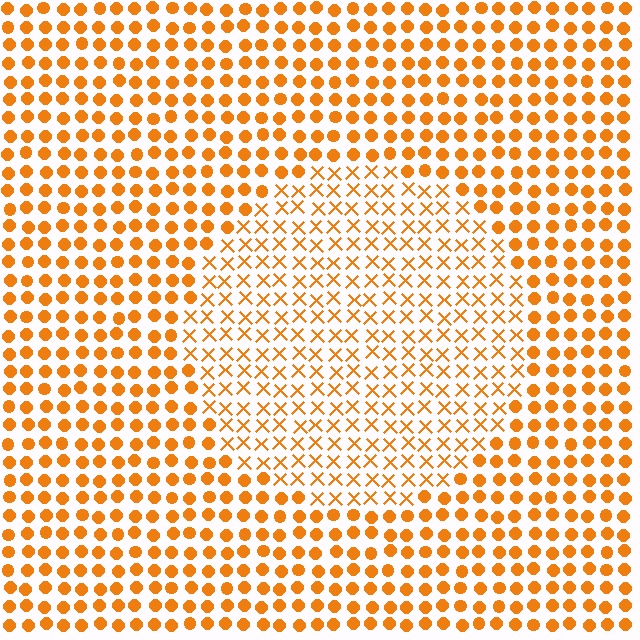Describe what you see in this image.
The image is filled with small orange elements arranged in a uniform grid. A circle-shaped region contains X marks, while the surrounding area contains circles. The boundary is defined purely by the change in element shape.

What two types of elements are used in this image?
The image uses X marks inside the circle region and circles outside it.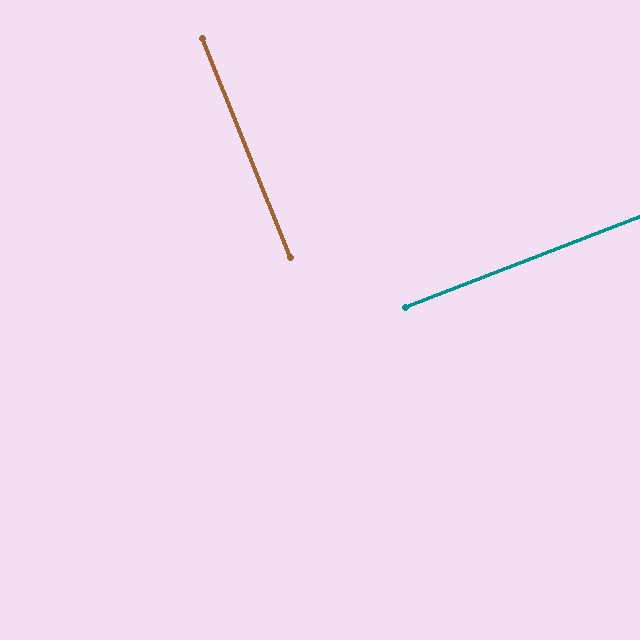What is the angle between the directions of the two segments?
Approximately 89 degrees.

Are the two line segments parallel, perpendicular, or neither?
Perpendicular — they meet at approximately 89°.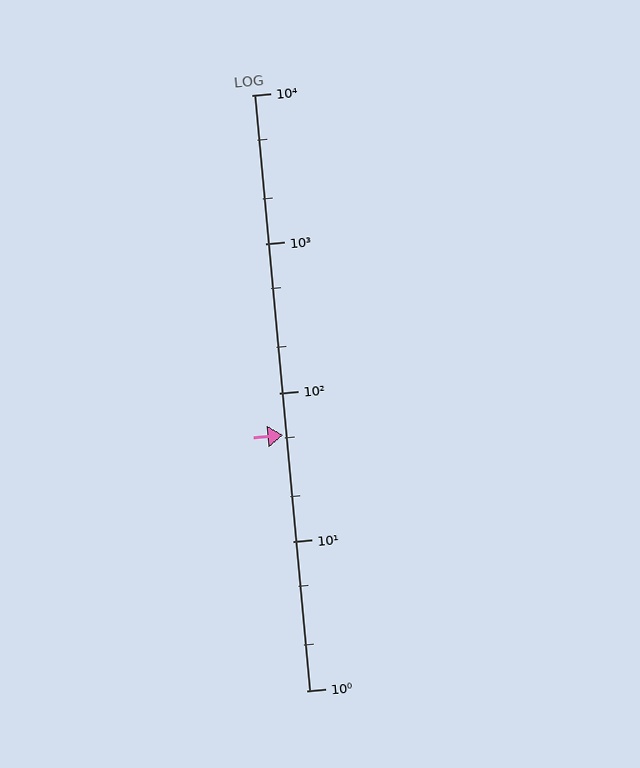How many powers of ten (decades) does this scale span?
The scale spans 4 decades, from 1 to 10000.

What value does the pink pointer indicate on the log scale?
The pointer indicates approximately 52.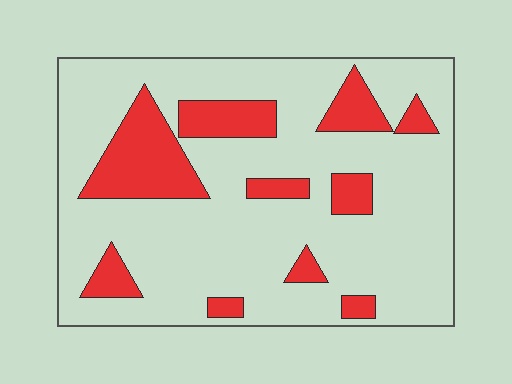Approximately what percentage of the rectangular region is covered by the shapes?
Approximately 20%.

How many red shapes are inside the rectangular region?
10.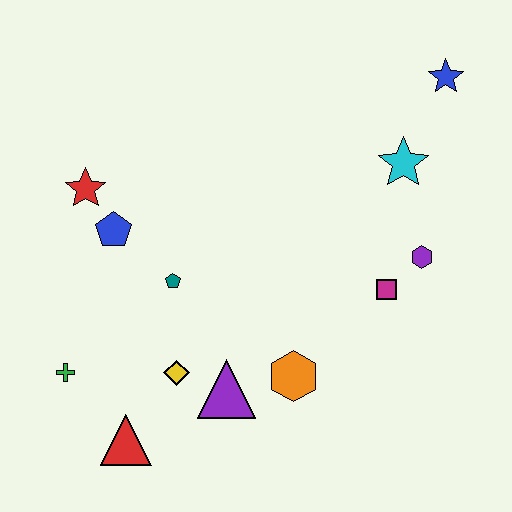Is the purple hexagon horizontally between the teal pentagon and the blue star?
Yes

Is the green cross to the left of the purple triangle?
Yes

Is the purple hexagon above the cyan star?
No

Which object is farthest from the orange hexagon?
The blue star is farthest from the orange hexagon.